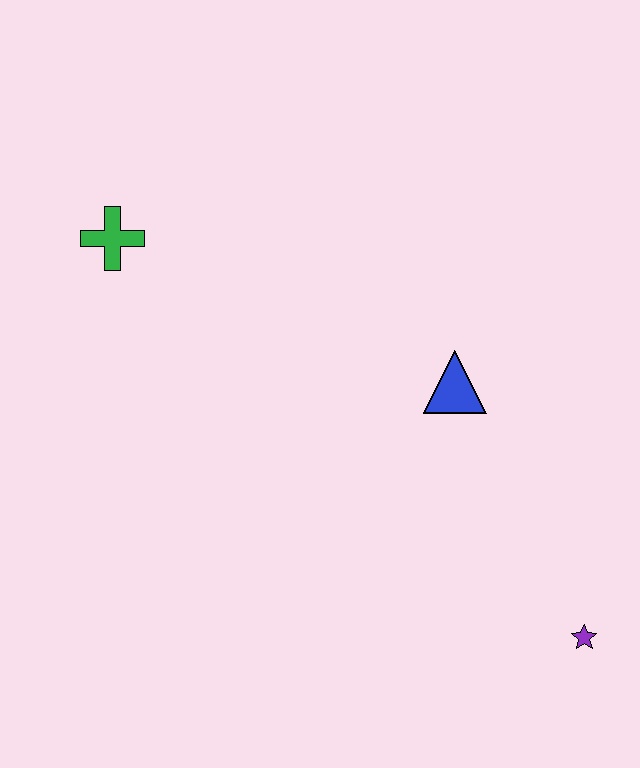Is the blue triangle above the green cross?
No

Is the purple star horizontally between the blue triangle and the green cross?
No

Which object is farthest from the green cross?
The purple star is farthest from the green cross.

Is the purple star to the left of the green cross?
No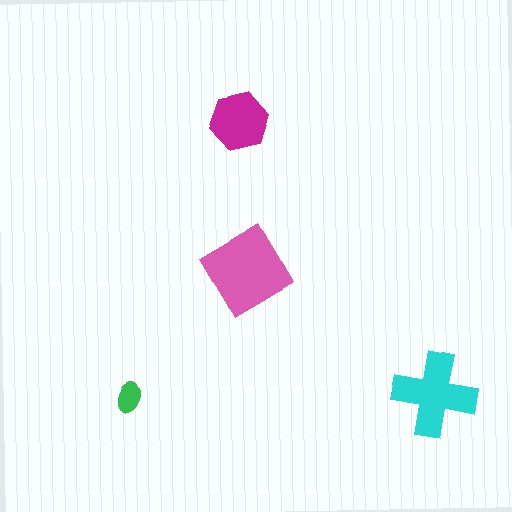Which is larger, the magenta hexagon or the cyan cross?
The cyan cross.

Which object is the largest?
The pink diamond.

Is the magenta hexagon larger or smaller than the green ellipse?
Larger.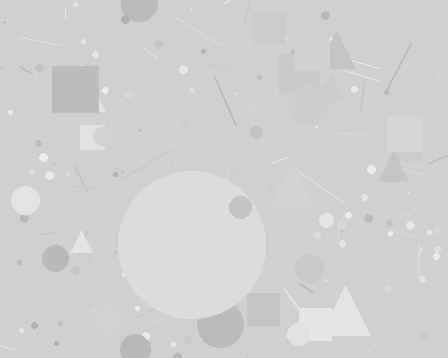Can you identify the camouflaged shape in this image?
The camouflaged shape is a circle.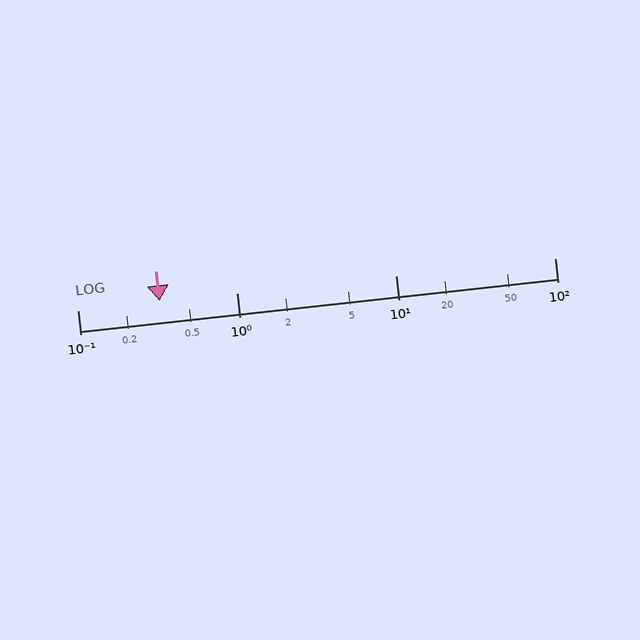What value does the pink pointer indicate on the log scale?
The pointer indicates approximately 0.33.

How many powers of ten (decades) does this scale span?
The scale spans 3 decades, from 0.1 to 100.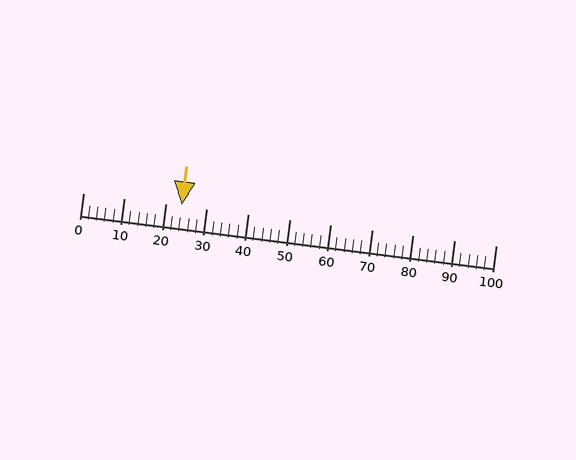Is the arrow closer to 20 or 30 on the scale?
The arrow is closer to 20.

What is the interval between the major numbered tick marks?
The major tick marks are spaced 10 units apart.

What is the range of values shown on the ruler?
The ruler shows values from 0 to 100.